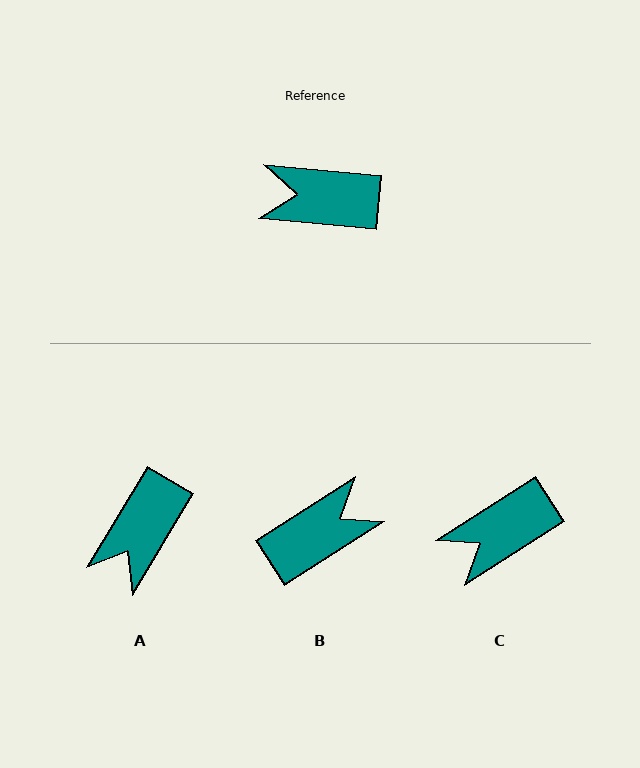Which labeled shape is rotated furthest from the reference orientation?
B, about 142 degrees away.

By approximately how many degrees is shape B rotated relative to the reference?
Approximately 142 degrees clockwise.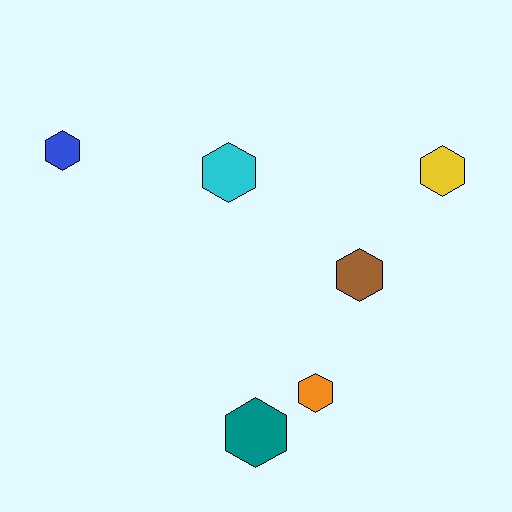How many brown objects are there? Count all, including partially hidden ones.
There is 1 brown object.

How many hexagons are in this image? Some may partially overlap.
There are 6 hexagons.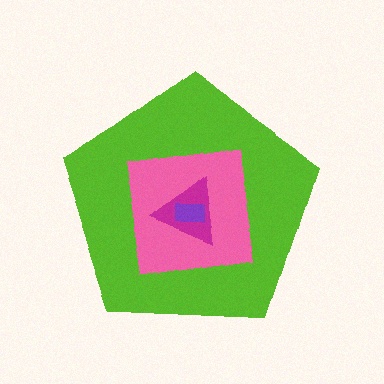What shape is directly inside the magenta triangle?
The purple rectangle.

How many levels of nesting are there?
4.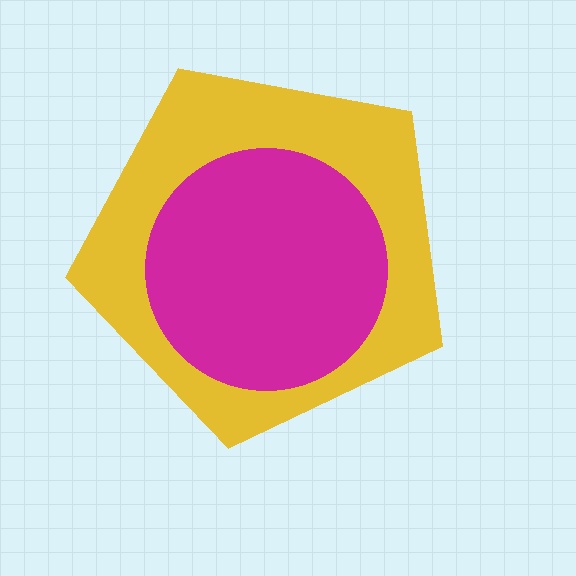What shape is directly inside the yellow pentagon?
The magenta circle.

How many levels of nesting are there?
2.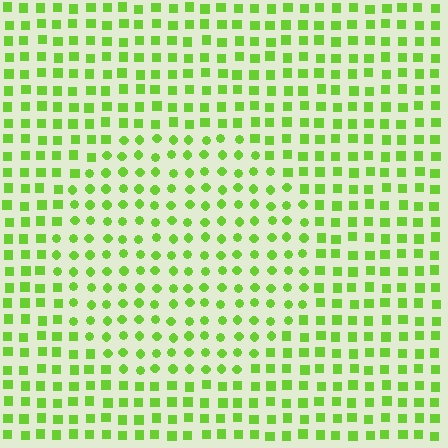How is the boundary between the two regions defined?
The boundary is defined by a change in element shape: circles inside vs. squares outside. All elements share the same color and spacing.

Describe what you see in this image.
The image is filled with small lime elements arranged in a uniform grid. A circle-shaped region contains circles, while the surrounding area contains squares. The boundary is defined purely by the change in element shape.